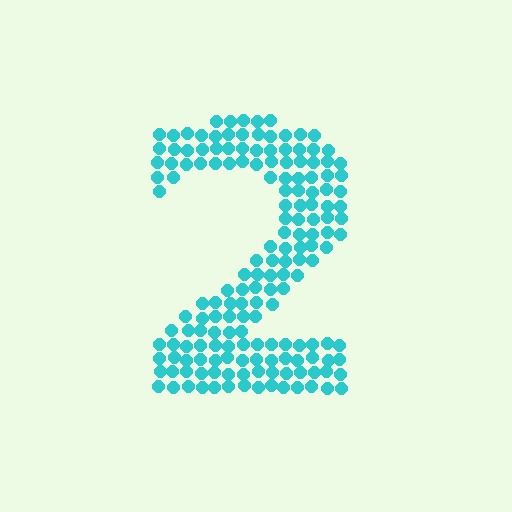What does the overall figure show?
The overall figure shows the digit 2.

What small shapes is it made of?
It is made of small circles.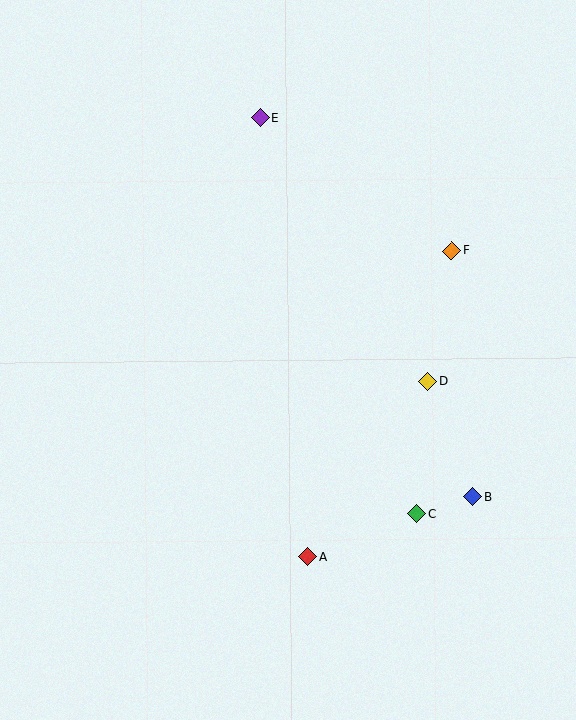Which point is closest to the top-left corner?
Point E is closest to the top-left corner.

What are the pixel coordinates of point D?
Point D is at (428, 381).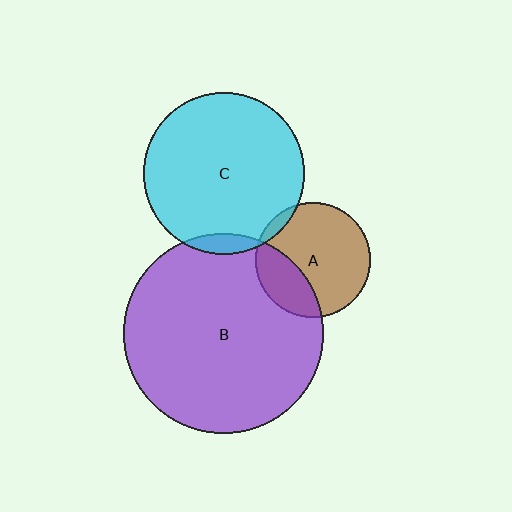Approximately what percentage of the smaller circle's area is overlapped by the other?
Approximately 5%.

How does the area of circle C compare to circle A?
Approximately 2.0 times.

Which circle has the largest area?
Circle B (purple).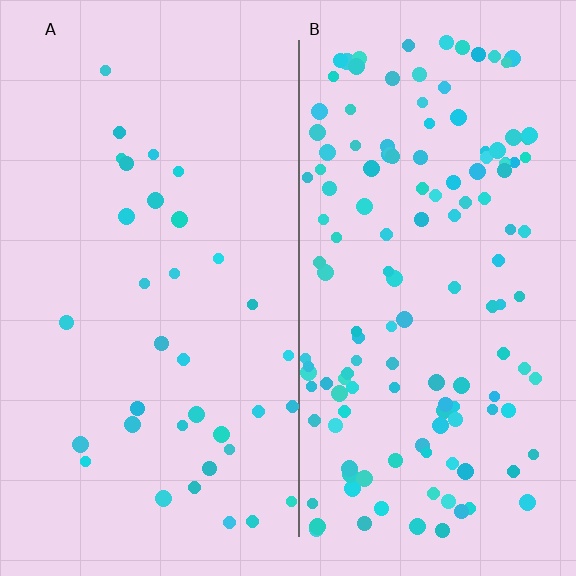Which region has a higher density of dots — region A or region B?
B (the right).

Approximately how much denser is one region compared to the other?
Approximately 4.1× — region B over region A.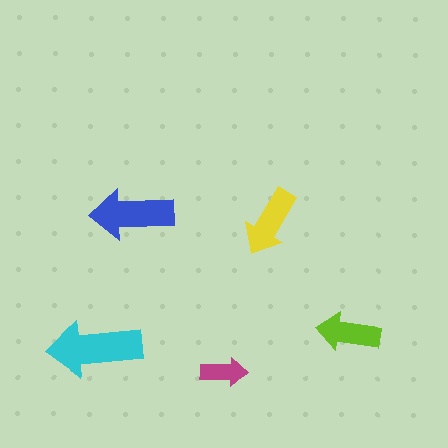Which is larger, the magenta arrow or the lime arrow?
The lime one.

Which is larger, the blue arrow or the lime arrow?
The blue one.